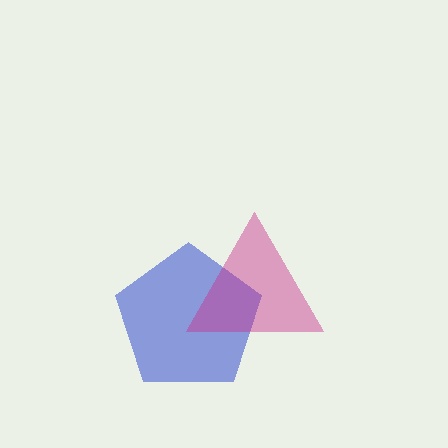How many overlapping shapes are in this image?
There are 2 overlapping shapes in the image.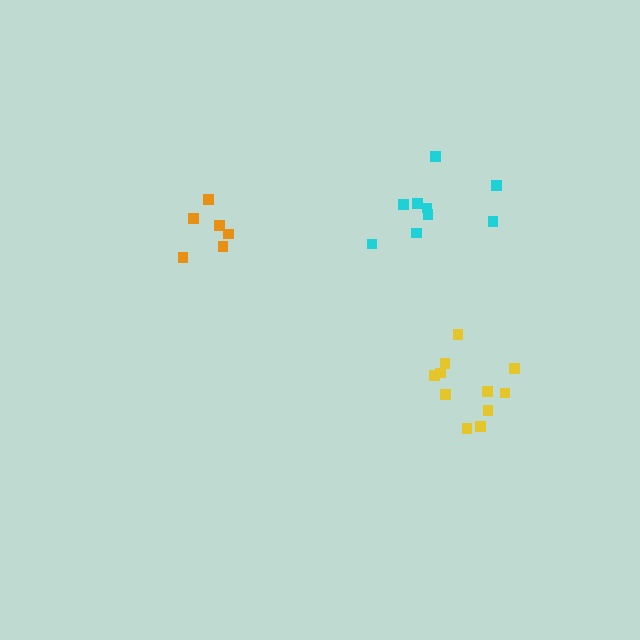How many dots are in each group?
Group 1: 6 dots, Group 2: 11 dots, Group 3: 9 dots (26 total).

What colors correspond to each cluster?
The clusters are colored: orange, yellow, cyan.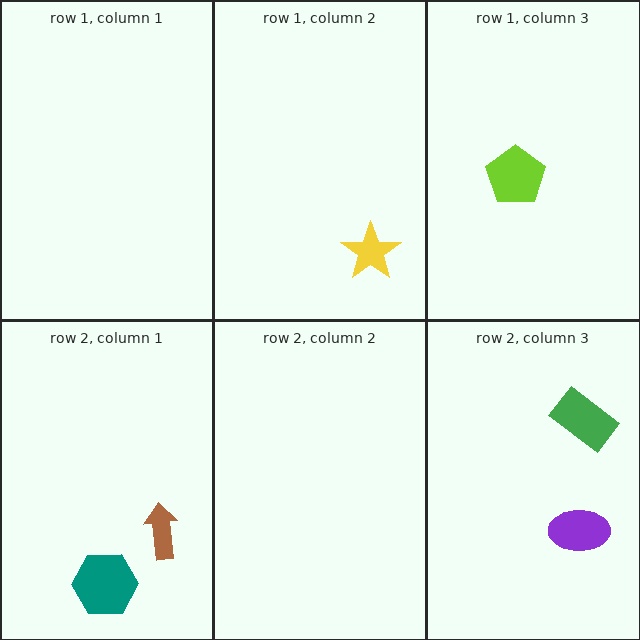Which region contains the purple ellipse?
The row 2, column 3 region.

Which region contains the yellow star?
The row 1, column 2 region.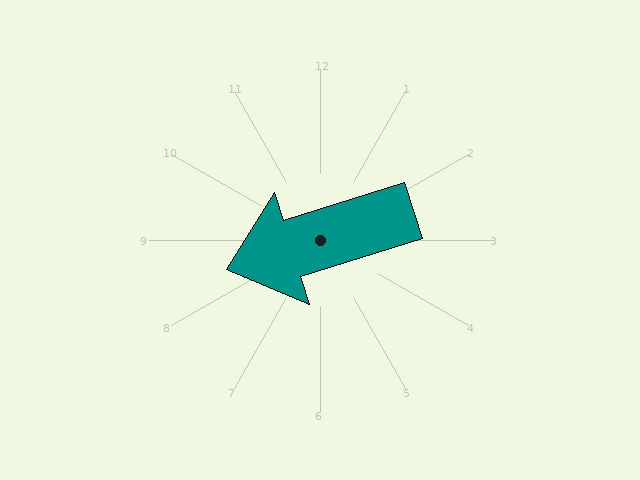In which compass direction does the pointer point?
West.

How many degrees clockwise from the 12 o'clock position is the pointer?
Approximately 253 degrees.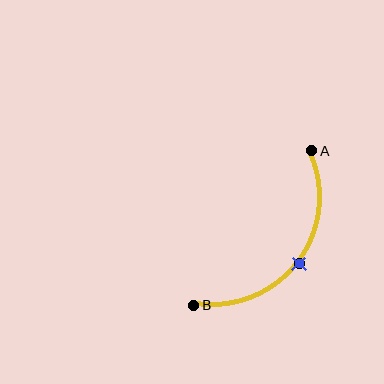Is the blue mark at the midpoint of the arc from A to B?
Yes. The blue mark lies on the arc at equal arc-length from both A and B — it is the arc midpoint.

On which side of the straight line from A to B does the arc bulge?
The arc bulges below and to the right of the straight line connecting A and B.